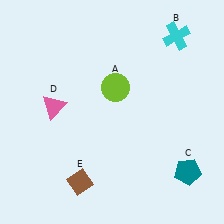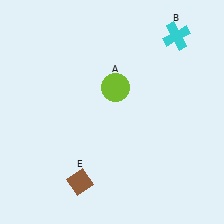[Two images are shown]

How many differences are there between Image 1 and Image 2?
There are 2 differences between the two images.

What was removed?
The teal pentagon (C), the pink triangle (D) were removed in Image 2.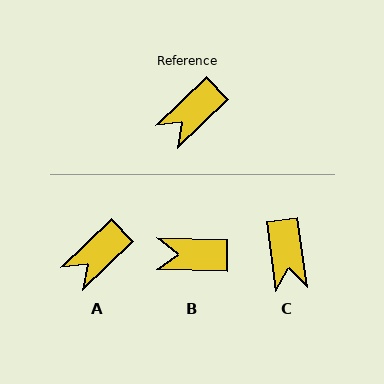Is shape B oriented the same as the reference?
No, it is off by about 45 degrees.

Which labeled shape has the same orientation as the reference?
A.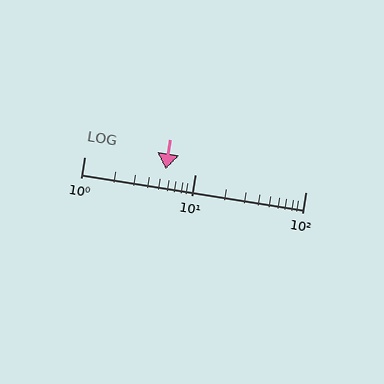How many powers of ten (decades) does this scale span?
The scale spans 2 decades, from 1 to 100.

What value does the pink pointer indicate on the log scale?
The pointer indicates approximately 5.4.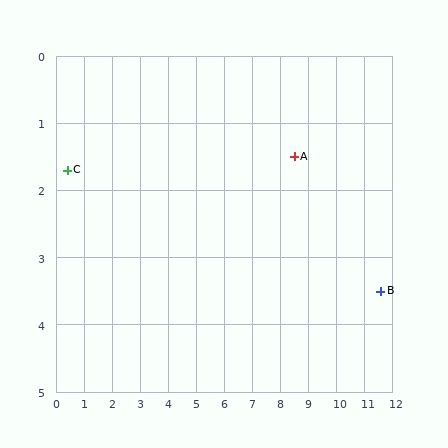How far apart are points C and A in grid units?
Points C and A are about 8.1 grid units apart.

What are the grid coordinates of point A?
Point A is at approximately (8.5, 1.5).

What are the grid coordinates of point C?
Point C is at approximately (0.4, 1.7).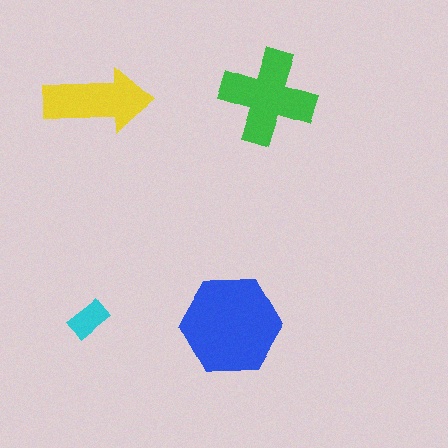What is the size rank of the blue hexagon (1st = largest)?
1st.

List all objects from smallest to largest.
The cyan rectangle, the yellow arrow, the green cross, the blue hexagon.